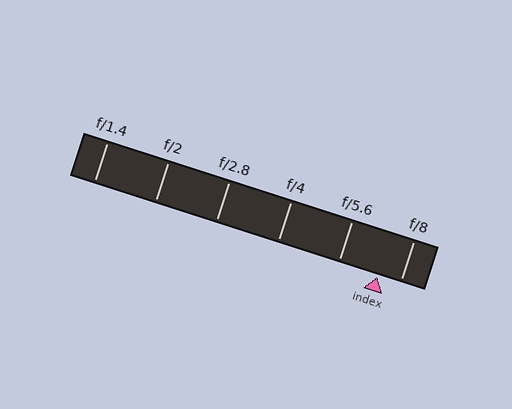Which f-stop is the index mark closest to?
The index mark is closest to f/8.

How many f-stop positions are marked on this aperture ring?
There are 6 f-stop positions marked.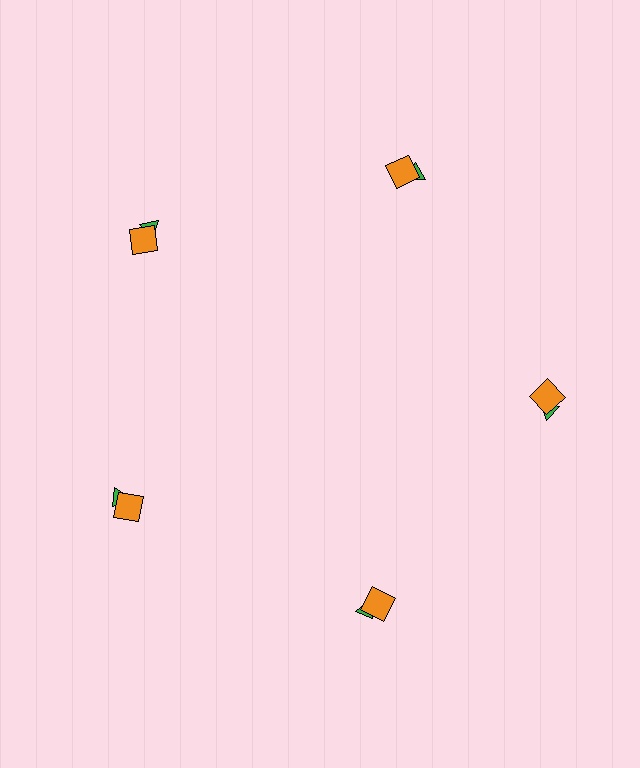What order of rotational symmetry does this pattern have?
This pattern has 5-fold rotational symmetry.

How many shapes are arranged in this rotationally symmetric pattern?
There are 15 shapes, arranged in 5 groups of 3.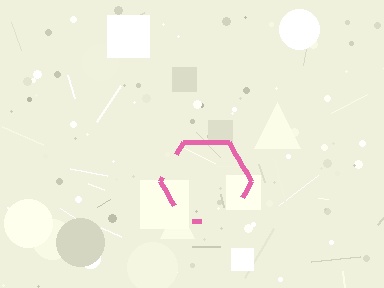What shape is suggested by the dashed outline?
The dashed outline suggests a hexagon.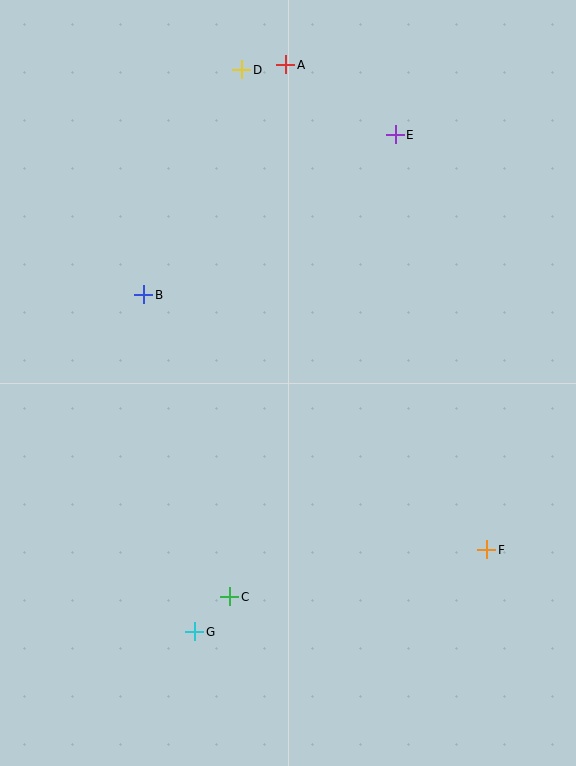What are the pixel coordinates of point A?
Point A is at (286, 65).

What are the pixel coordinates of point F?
Point F is at (487, 550).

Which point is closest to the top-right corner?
Point E is closest to the top-right corner.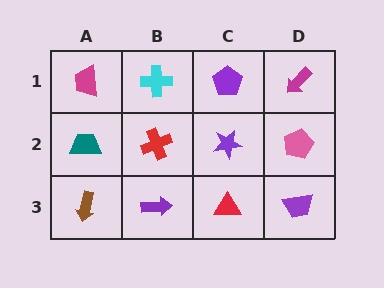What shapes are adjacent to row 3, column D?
A pink pentagon (row 2, column D), a red triangle (row 3, column C).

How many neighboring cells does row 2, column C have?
4.